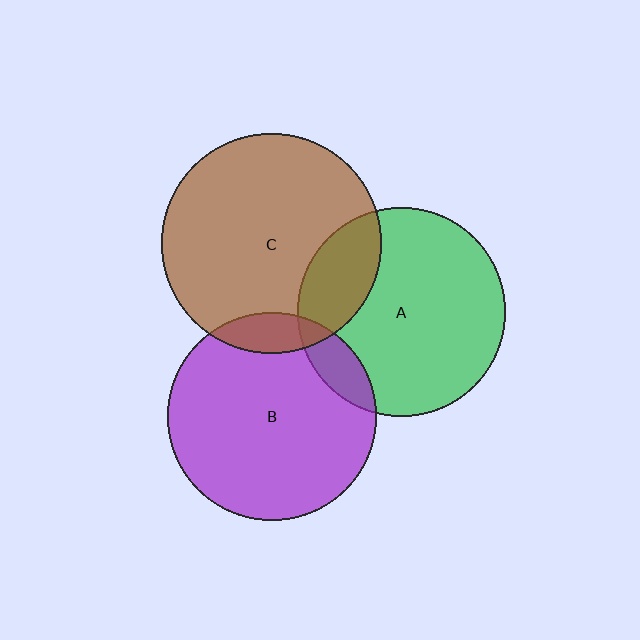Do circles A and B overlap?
Yes.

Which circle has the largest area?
Circle C (brown).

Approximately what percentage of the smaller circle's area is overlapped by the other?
Approximately 10%.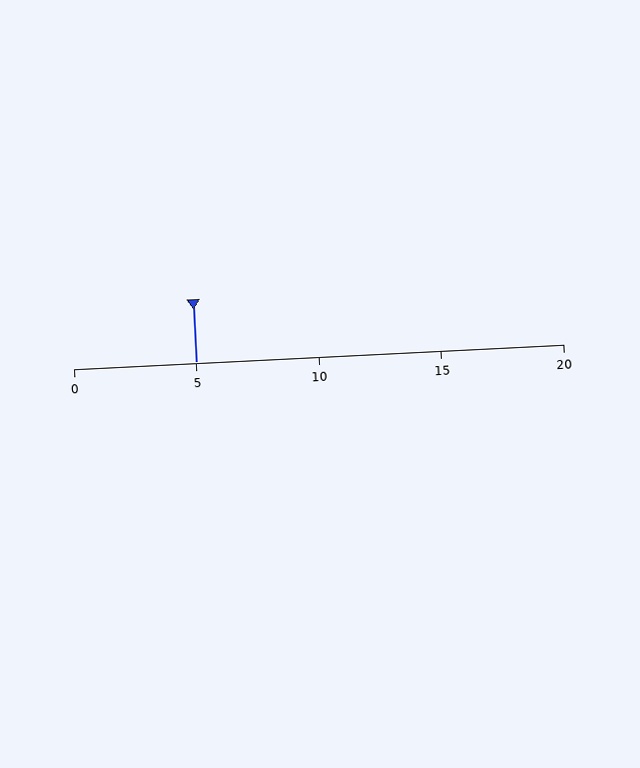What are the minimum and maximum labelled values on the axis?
The axis runs from 0 to 20.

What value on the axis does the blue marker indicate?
The marker indicates approximately 5.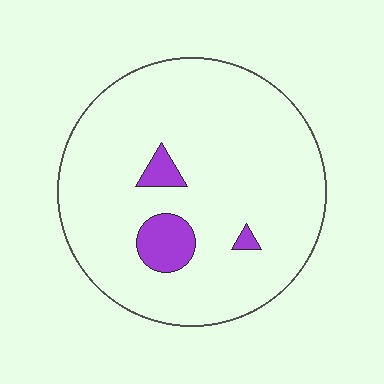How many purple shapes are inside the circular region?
3.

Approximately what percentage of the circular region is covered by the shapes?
Approximately 10%.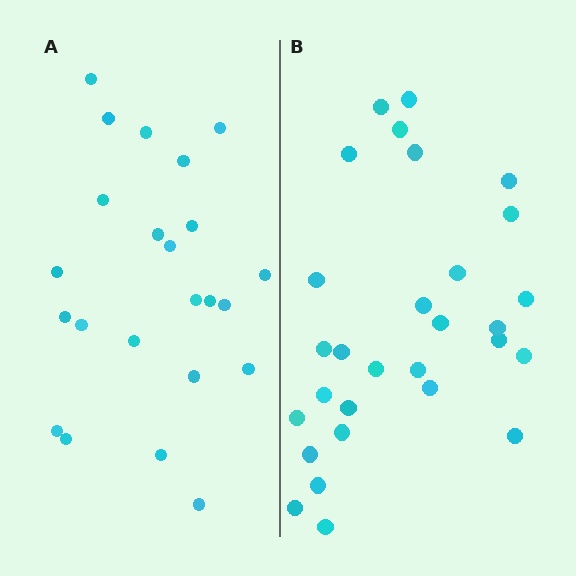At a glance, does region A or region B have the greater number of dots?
Region B (the right region) has more dots.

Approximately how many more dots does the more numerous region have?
Region B has about 6 more dots than region A.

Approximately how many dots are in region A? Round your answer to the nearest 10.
About 20 dots. (The exact count is 23, which rounds to 20.)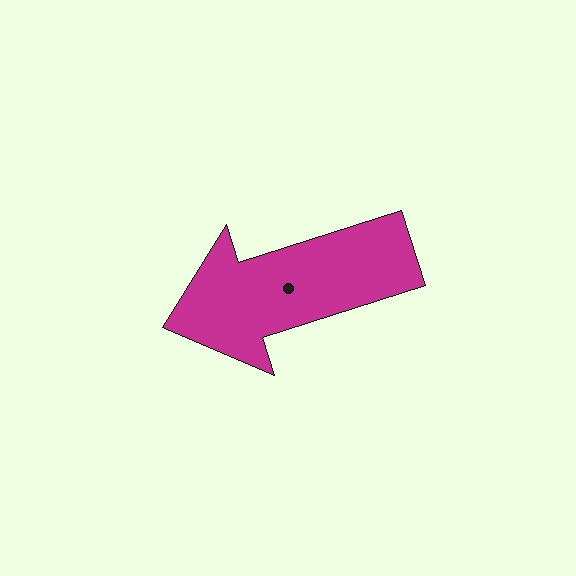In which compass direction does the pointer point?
West.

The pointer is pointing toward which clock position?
Roughly 8 o'clock.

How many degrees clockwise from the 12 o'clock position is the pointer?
Approximately 252 degrees.